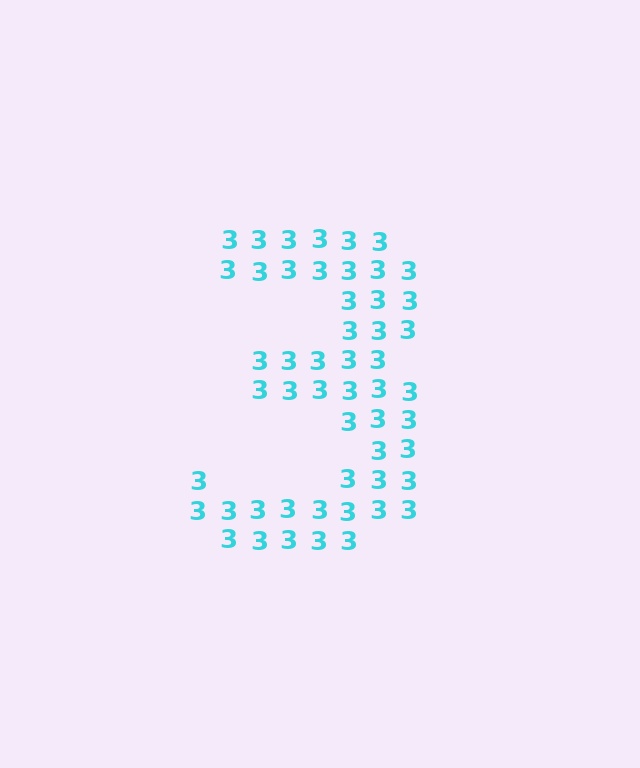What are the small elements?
The small elements are digit 3's.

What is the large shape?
The large shape is the digit 3.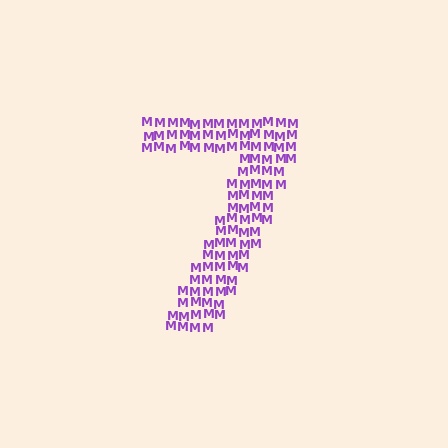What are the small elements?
The small elements are letter M's.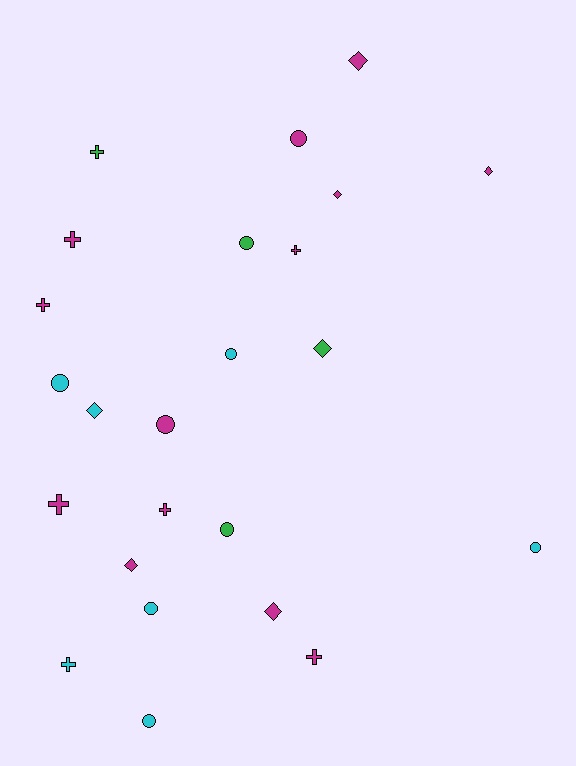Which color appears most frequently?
Magenta, with 13 objects.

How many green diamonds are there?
There is 1 green diamond.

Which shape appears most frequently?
Circle, with 9 objects.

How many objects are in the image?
There are 24 objects.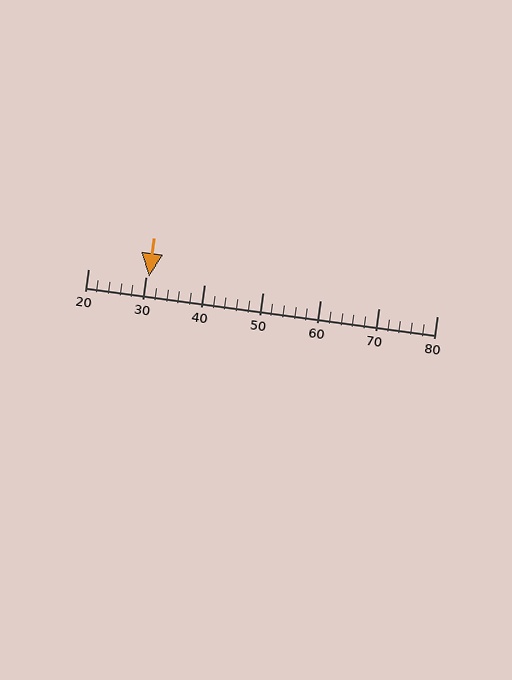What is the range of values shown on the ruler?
The ruler shows values from 20 to 80.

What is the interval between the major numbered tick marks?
The major tick marks are spaced 10 units apart.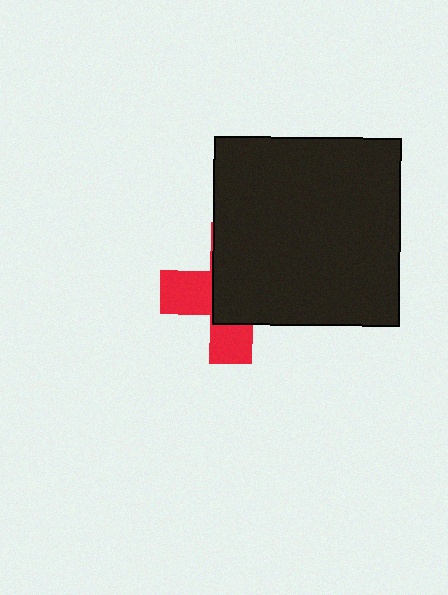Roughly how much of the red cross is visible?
A small part of it is visible (roughly 39%).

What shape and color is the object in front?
The object in front is a black square.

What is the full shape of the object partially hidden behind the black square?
The partially hidden object is a red cross.